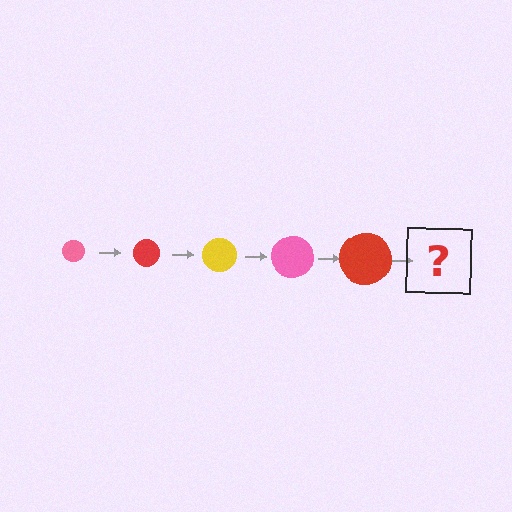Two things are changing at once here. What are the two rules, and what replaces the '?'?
The two rules are that the circle grows larger each step and the color cycles through pink, red, and yellow. The '?' should be a yellow circle, larger than the previous one.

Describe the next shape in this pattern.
It should be a yellow circle, larger than the previous one.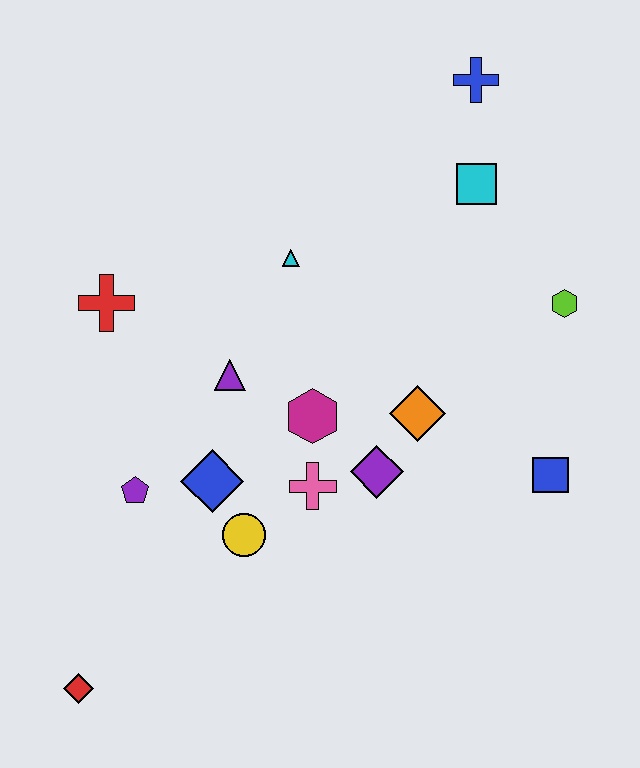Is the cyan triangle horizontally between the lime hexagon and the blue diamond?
Yes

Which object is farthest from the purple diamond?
The blue cross is farthest from the purple diamond.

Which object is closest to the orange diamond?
The purple diamond is closest to the orange diamond.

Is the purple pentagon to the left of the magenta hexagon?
Yes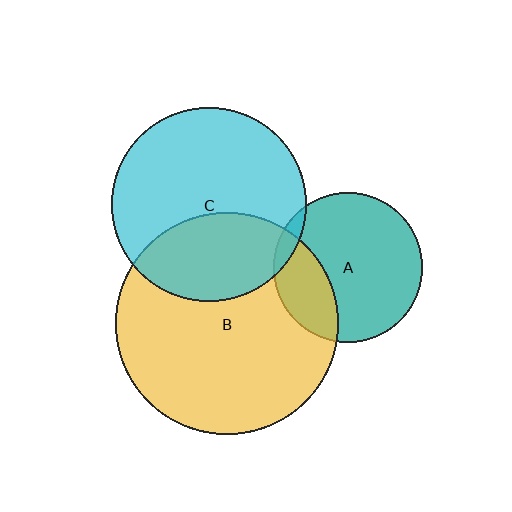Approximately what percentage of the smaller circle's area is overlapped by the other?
Approximately 5%.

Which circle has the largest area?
Circle B (yellow).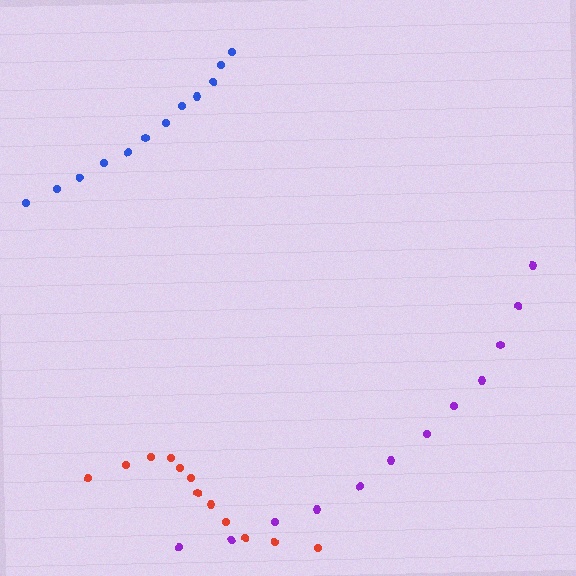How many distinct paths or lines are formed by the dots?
There are 3 distinct paths.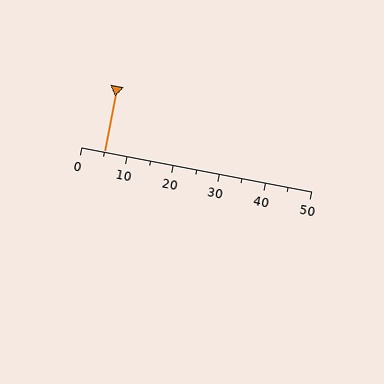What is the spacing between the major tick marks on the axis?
The major ticks are spaced 10 apart.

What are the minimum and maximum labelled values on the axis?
The axis runs from 0 to 50.